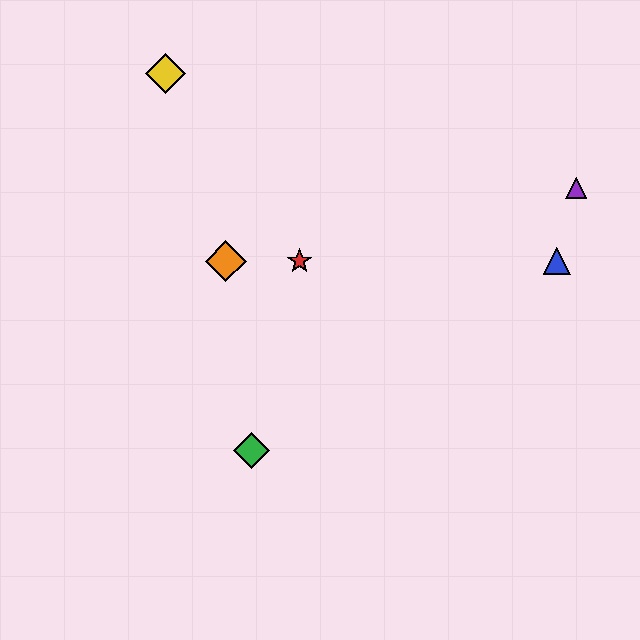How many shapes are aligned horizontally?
3 shapes (the red star, the blue triangle, the orange diamond) are aligned horizontally.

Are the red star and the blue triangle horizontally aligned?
Yes, both are at y≈261.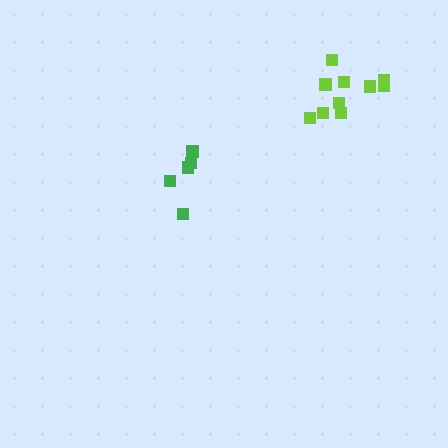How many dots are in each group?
Group 1: 10 dots, Group 2: 5 dots (15 total).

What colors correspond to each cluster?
The clusters are colored: lime, green.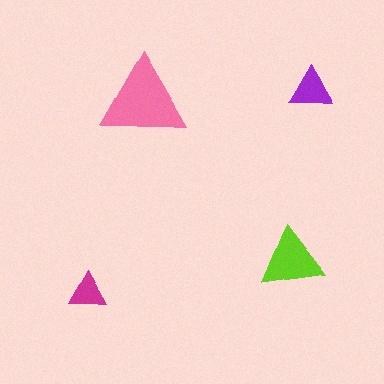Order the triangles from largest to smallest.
the pink one, the lime one, the purple one, the magenta one.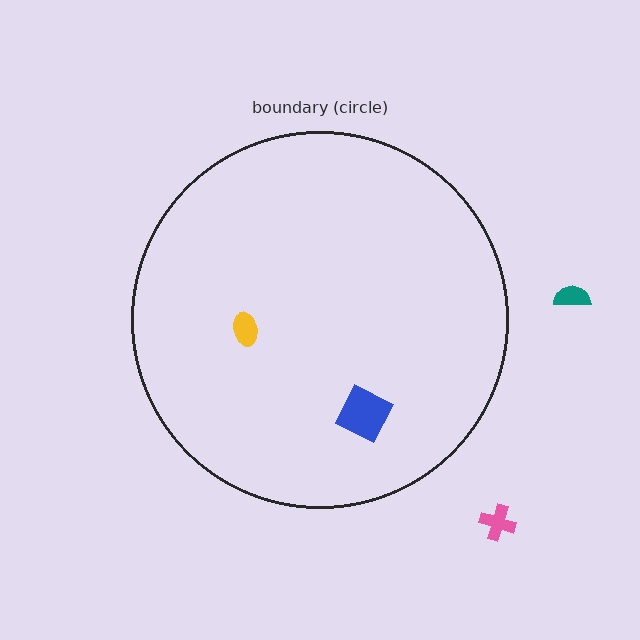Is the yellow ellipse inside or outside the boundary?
Inside.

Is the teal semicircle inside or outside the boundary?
Outside.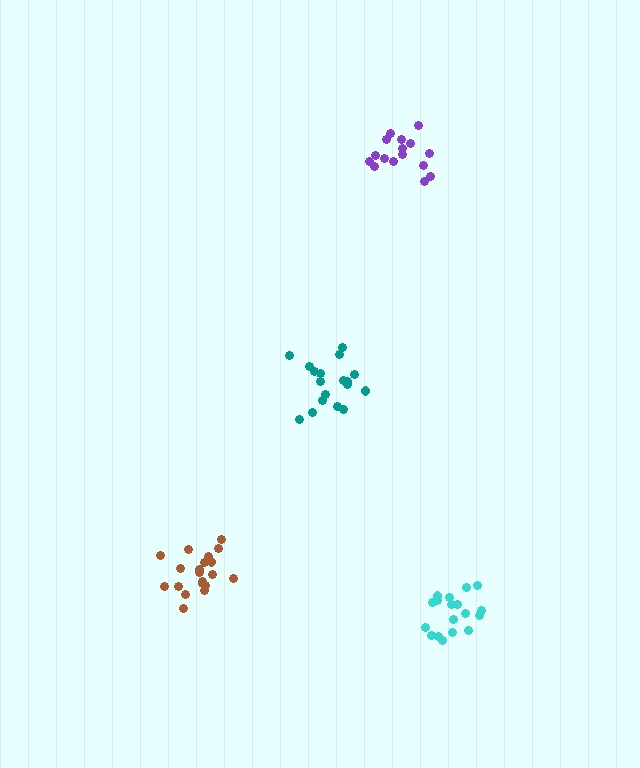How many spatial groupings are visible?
There are 4 spatial groupings.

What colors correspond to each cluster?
The clusters are colored: teal, brown, purple, cyan.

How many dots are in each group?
Group 1: 18 dots, Group 2: 20 dots, Group 3: 16 dots, Group 4: 18 dots (72 total).